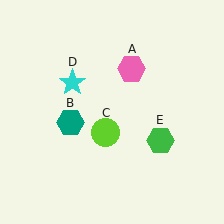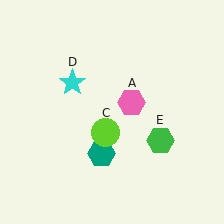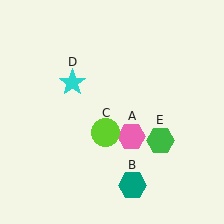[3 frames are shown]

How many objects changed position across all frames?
2 objects changed position: pink hexagon (object A), teal hexagon (object B).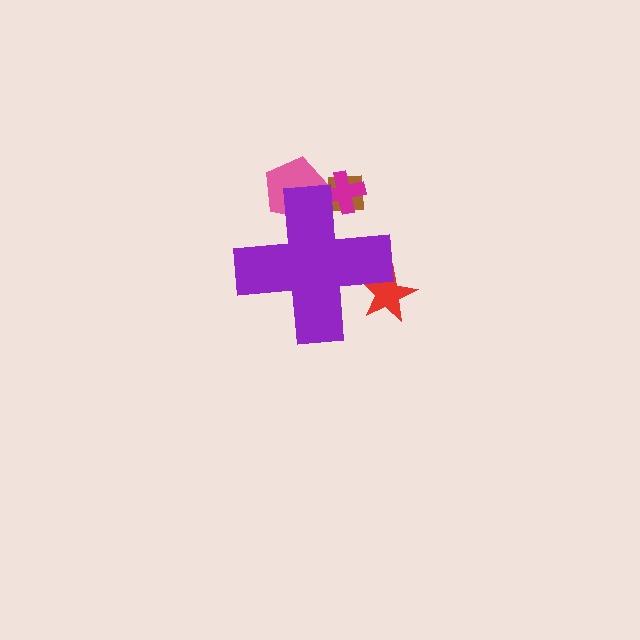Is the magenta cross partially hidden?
Yes, the magenta cross is partially hidden behind the purple cross.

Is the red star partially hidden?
Yes, the red star is partially hidden behind the purple cross.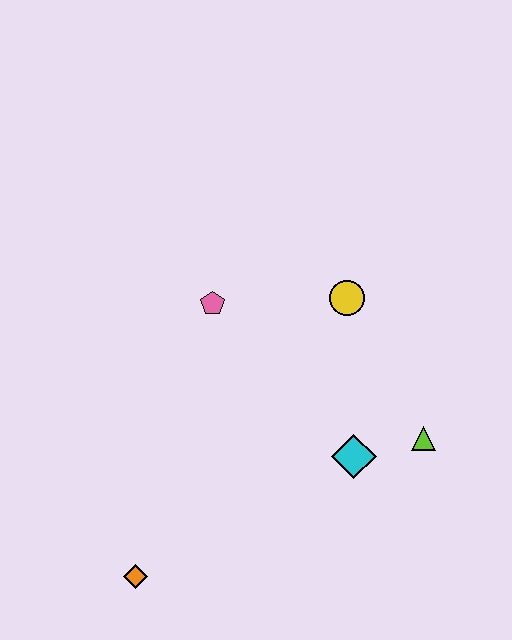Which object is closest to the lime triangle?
The cyan diamond is closest to the lime triangle.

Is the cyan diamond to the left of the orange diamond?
No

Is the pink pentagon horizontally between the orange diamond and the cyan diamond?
Yes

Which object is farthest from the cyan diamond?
The orange diamond is farthest from the cyan diamond.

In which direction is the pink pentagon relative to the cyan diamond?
The pink pentagon is above the cyan diamond.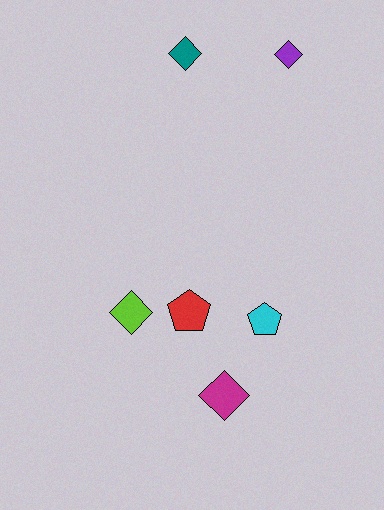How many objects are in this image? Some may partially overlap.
There are 6 objects.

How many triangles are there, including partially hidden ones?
There are no triangles.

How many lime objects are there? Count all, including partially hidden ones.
There is 1 lime object.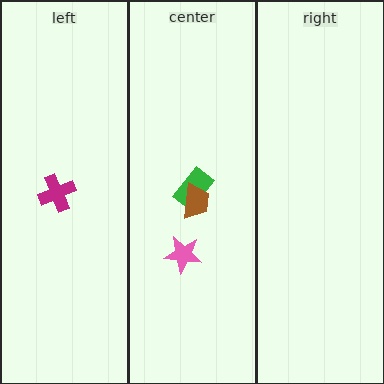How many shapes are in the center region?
3.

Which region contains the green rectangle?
The center region.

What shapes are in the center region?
The green rectangle, the brown trapezoid, the pink star.